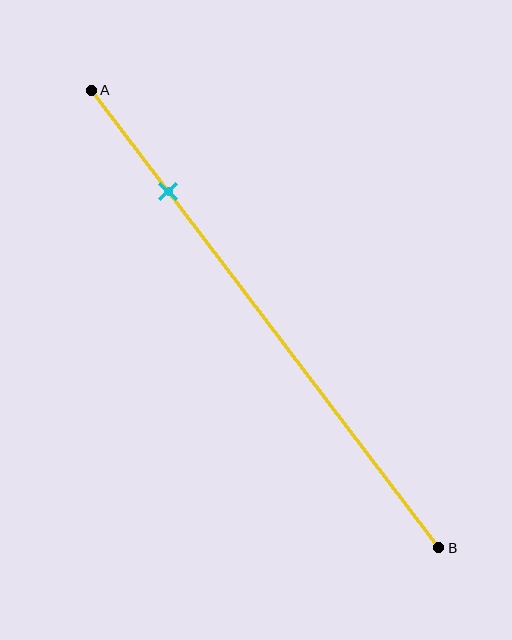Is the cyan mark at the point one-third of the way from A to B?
No, the mark is at about 20% from A, not at the 33% one-third point.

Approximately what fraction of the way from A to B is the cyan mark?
The cyan mark is approximately 20% of the way from A to B.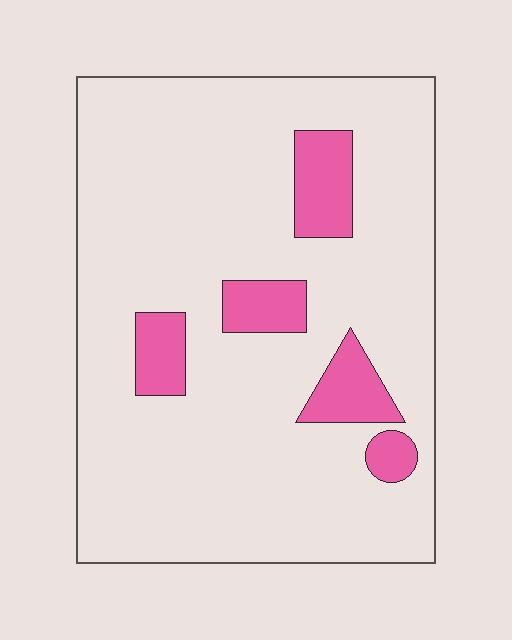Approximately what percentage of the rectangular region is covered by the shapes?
Approximately 15%.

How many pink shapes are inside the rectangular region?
5.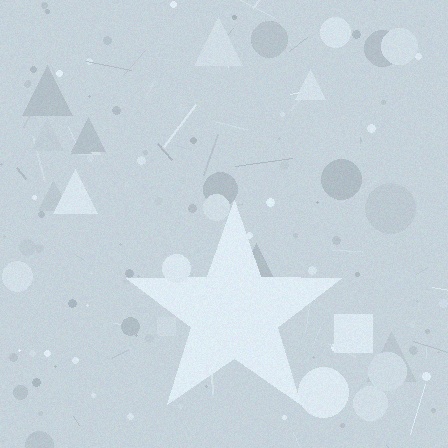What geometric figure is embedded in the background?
A star is embedded in the background.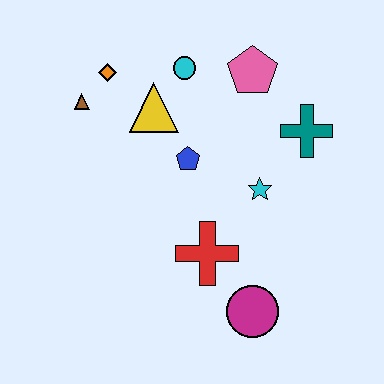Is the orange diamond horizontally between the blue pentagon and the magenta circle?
No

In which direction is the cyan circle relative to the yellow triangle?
The cyan circle is above the yellow triangle.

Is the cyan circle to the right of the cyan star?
No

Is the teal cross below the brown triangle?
Yes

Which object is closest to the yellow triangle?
The cyan circle is closest to the yellow triangle.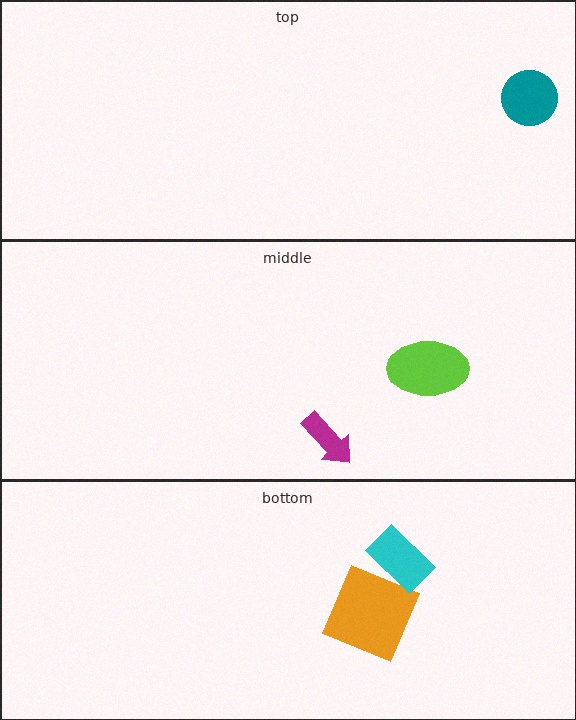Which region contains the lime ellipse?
The middle region.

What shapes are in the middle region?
The magenta arrow, the lime ellipse.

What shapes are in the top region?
The teal circle.